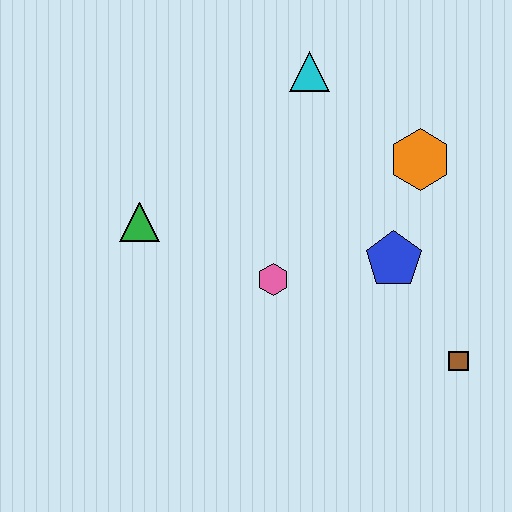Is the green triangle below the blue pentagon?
No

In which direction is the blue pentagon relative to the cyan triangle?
The blue pentagon is below the cyan triangle.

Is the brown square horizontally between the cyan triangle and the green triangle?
No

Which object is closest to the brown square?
The blue pentagon is closest to the brown square.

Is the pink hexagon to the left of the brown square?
Yes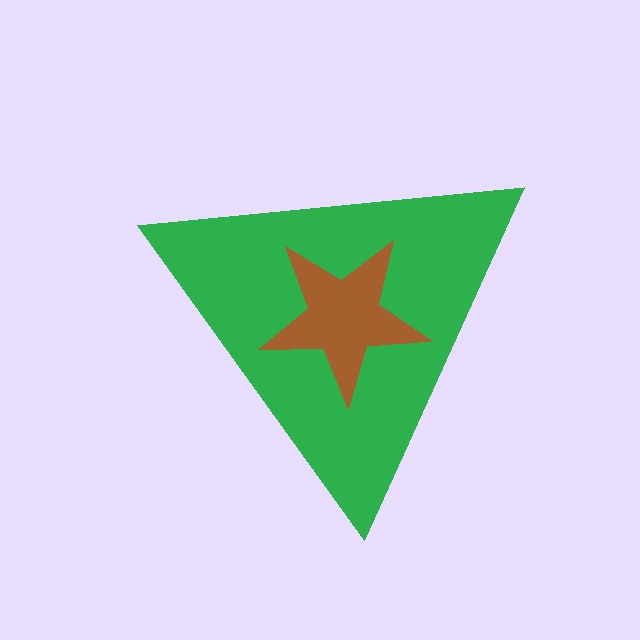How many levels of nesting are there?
2.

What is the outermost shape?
The green triangle.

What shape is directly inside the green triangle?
The brown star.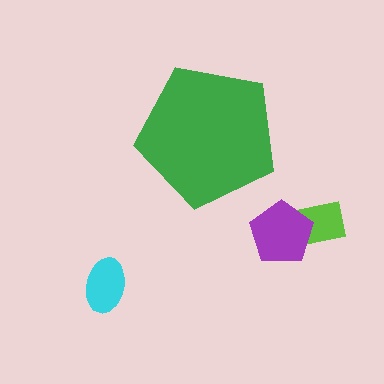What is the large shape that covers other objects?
A green pentagon.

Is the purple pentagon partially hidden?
No, the purple pentagon is fully visible.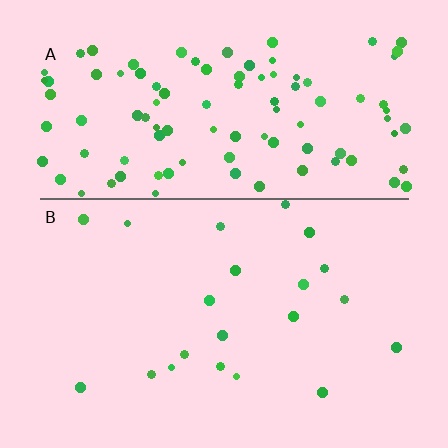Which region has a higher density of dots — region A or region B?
A (the top).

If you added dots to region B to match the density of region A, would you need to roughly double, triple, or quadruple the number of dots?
Approximately quadruple.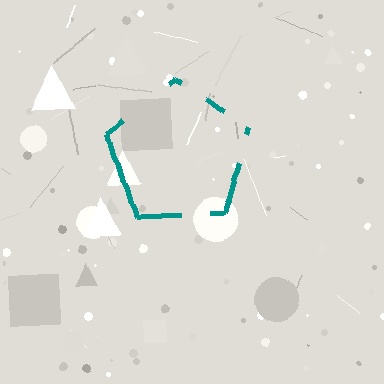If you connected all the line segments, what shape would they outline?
They would outline a pentagon.